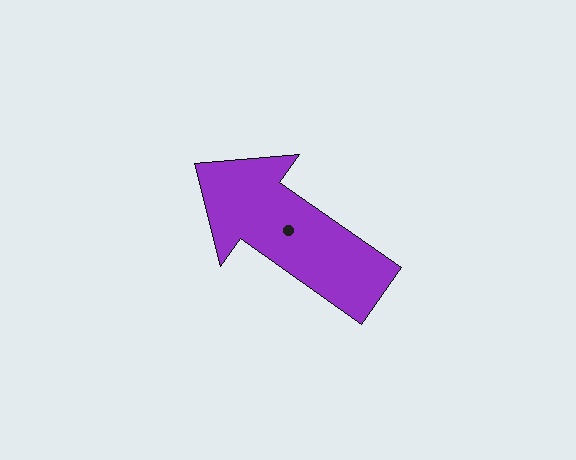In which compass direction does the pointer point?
Northwest.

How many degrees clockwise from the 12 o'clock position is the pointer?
Approximately 305 degrees.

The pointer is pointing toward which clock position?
Roughly 10 o'clock.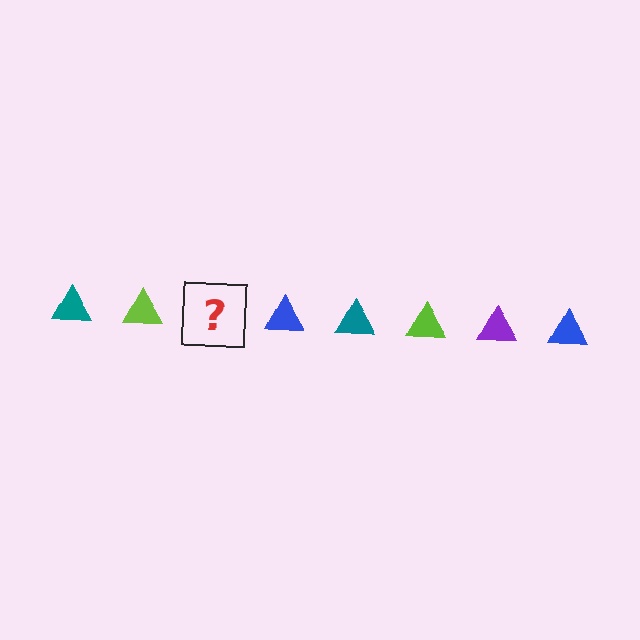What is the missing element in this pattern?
The missing element is a purple triangle.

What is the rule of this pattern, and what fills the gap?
The rule is that the pattern cycles through teal, lime, purple, blue triangles. The gap should be filled with a purple triangle.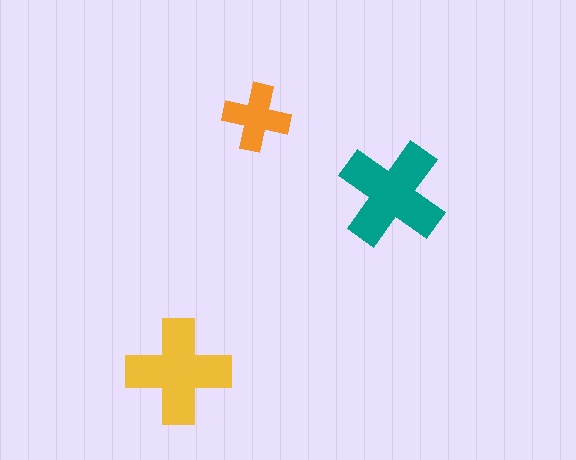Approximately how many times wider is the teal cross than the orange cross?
About 1.5 times wider.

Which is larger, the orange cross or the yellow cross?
The yellow one.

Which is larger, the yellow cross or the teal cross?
The teal one.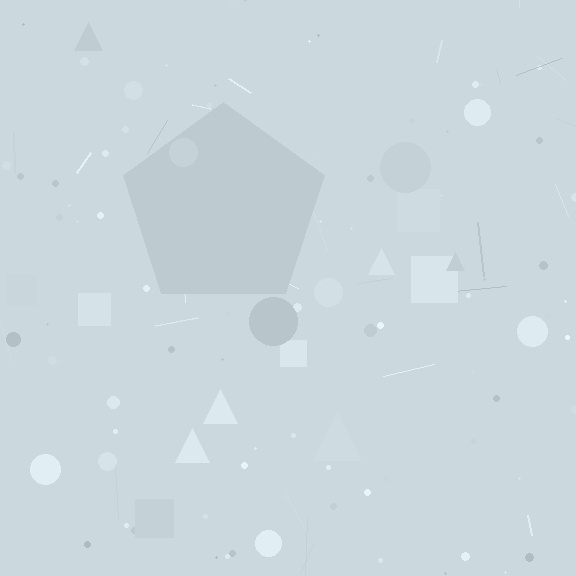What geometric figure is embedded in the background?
A pentagon is embedded in the background.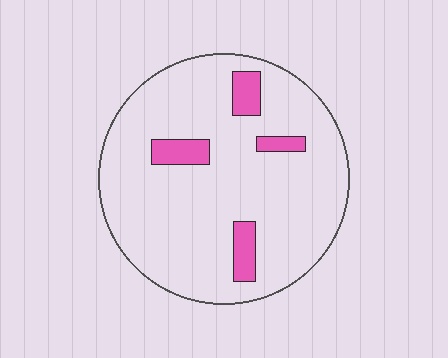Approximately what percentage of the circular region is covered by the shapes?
Approximately 10%.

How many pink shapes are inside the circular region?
4.